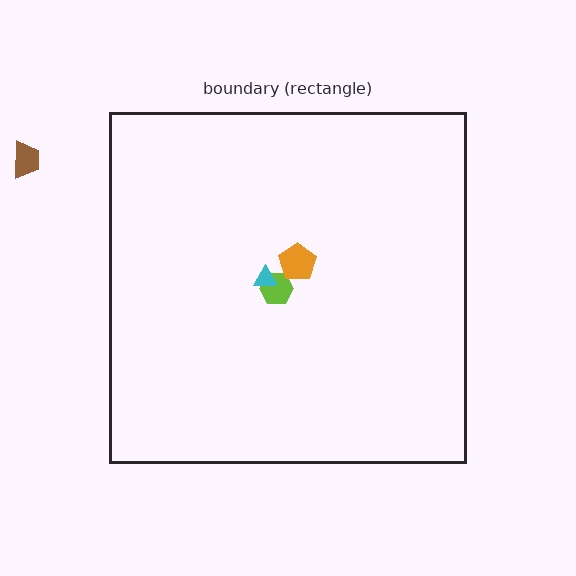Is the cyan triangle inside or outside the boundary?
Inside.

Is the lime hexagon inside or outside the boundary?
Inside.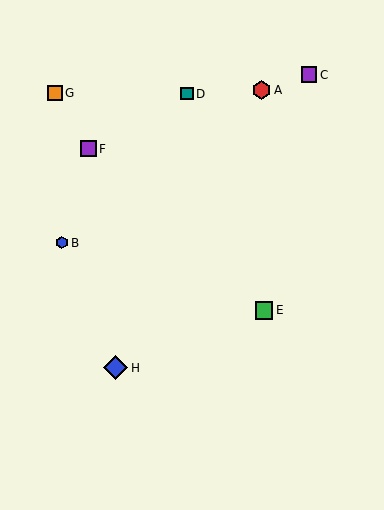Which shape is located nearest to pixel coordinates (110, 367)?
The blue diamond (labeled H) at (116, 368) is nearest to that location.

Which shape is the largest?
The blue diamond (labeled H) is the largest.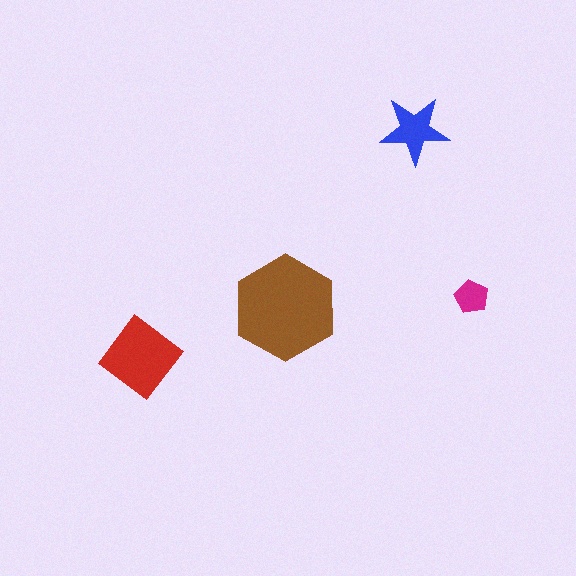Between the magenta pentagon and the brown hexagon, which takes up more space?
The brown hexagon.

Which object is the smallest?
The magenta pentagon.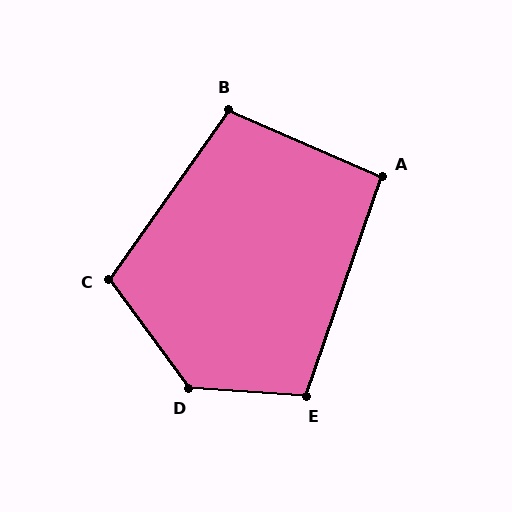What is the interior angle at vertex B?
Approximately 102 degrees (obtuse).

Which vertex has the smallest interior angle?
A, at approximately 95 degrees.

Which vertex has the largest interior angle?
D, at approximately 130 degrees.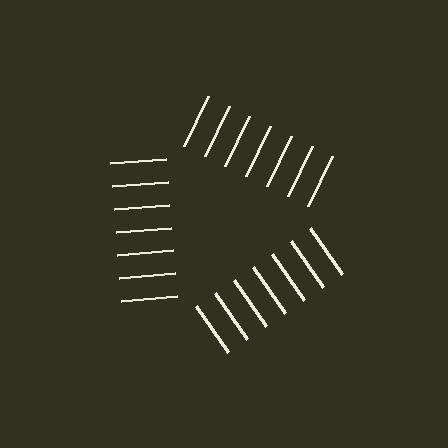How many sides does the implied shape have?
3 sides — the line-ends trace a triangle.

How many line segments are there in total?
21 — 7 along each of the 3 edges.